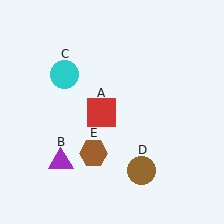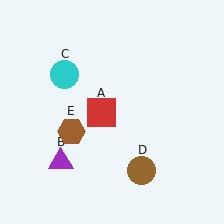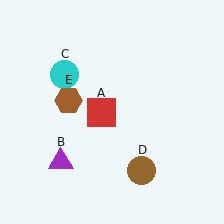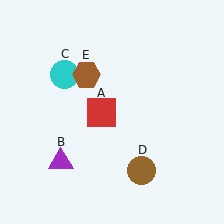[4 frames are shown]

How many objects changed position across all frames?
1 object changed position: brown hexagon (object E).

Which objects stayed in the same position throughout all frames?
Red square (object A) and purple triangle (object B) and cyan circle (object C) and brown circle (object D) remained stationary.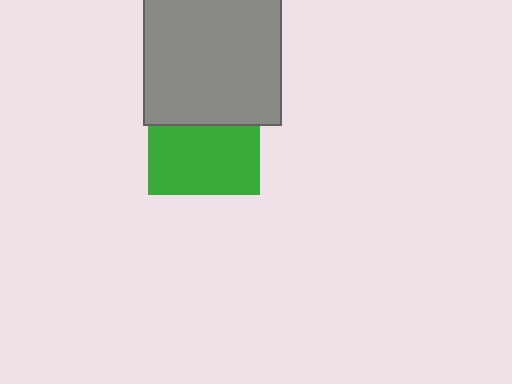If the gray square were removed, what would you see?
You would see the complete green square.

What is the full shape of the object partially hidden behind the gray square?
The partially hidden object is a green square.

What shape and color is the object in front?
The object in front is a gray square.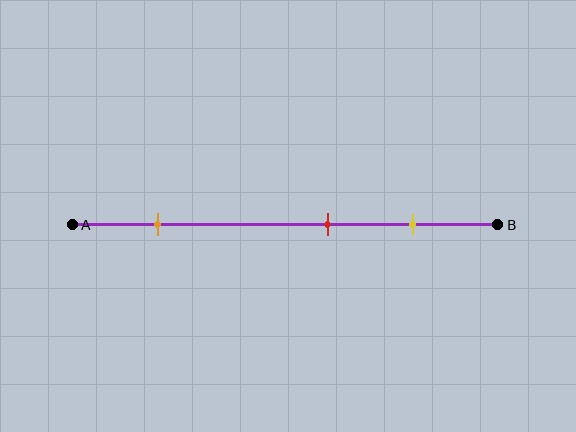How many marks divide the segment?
There are 3 marks dividing the segment.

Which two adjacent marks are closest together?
The red and yellow marks are the closest adjacent pair.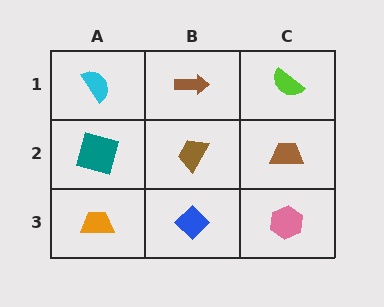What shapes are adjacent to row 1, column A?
A teal square (row 2, column A), a brown arrow (row 1, column B).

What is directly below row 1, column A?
A teal square.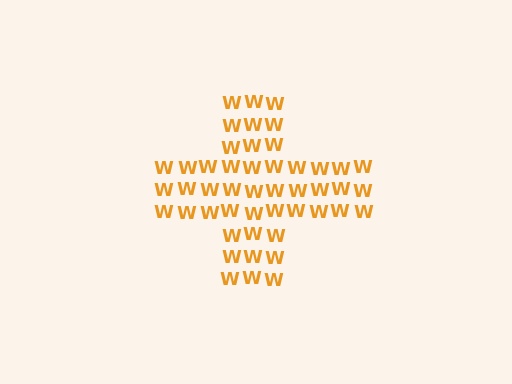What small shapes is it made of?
It is made of small letter W's.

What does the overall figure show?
The overall figure shows a cross.